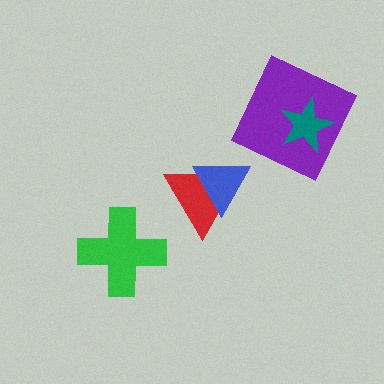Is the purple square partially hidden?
Yes, it is partially covered by another shape.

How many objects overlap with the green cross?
0 objects overlap with the green cross.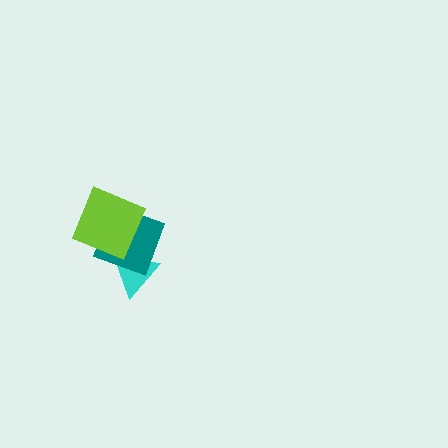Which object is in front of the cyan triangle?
The teal diamond is in front of the cyan triangle.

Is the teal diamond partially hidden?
Yes, it is partially covered by another shape.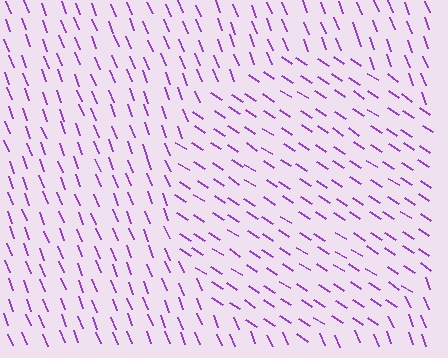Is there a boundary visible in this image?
Yes, there is a texture boundary formed by a change in line orientation.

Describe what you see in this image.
The image is filled with small purple line segments. A circle region in the image has lines oriented differently from the surrounding lines, creating a visible texture boundary.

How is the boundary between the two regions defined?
The boundary is defined purely by a change in line orientation (approximately 36 degrees difference). All lines are the same color and thickness.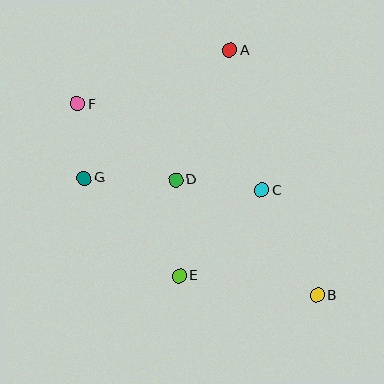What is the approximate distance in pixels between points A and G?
The distance between A and G is approximately 194 pixels.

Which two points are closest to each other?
Points F and G are closest to each other.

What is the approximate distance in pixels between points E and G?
The distance between E and G is approximately 136 pixels.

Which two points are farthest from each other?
Points B and F are farthest from each other.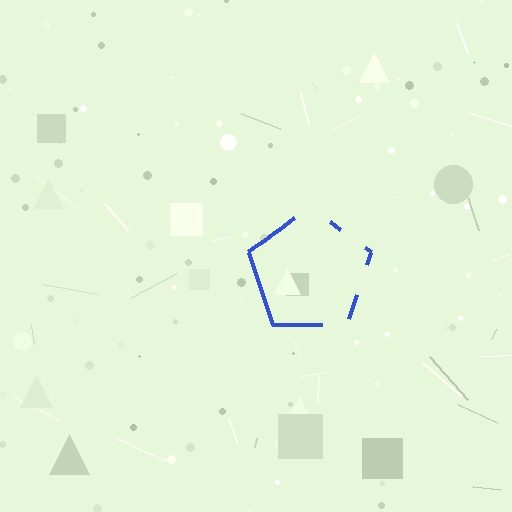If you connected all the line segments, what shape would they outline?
They would outline a pentagon.